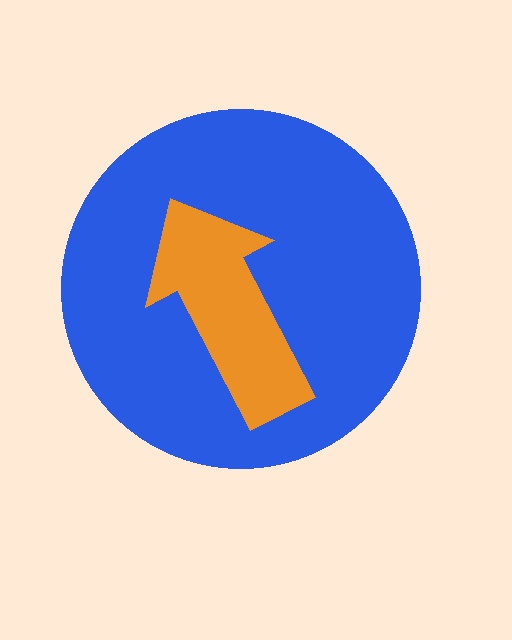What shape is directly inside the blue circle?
The orange arrow.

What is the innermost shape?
The orange arrow.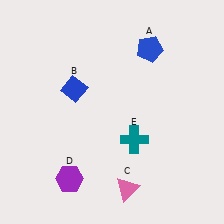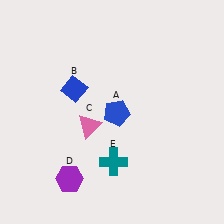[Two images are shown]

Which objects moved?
The objects that moved are: the blue pentagon (A), the pink triangle (C), the teal cross (E).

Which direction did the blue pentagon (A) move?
The blue pentagon (A) moved down.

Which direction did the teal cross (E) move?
The teal cross (E) moved down.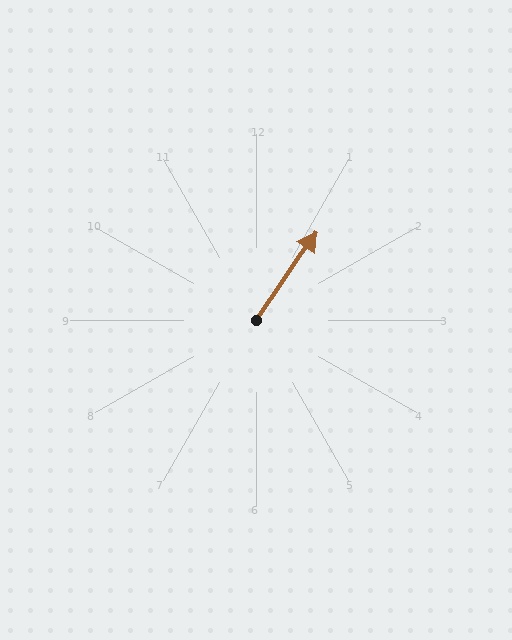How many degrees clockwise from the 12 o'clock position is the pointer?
Approximately 34 degrees.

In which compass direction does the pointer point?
Northeast.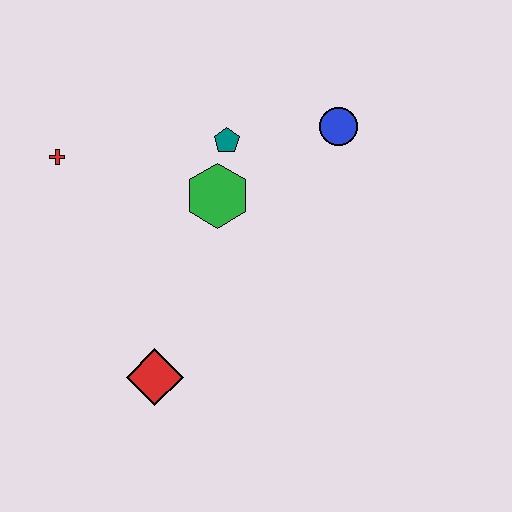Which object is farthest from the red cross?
The blue circle is farthest from the red cross.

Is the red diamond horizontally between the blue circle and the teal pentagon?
No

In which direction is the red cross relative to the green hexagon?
The red cross is to the left of the green hexagon.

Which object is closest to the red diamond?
The green hexagon is closest to the red diamond.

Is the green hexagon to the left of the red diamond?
No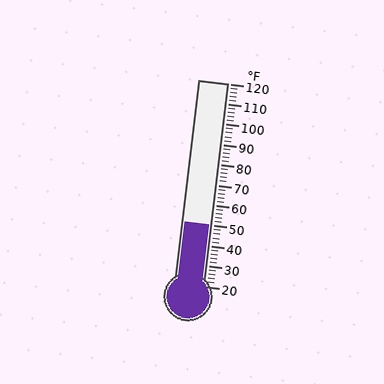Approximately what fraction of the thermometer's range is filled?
The thermometer is filled to approximately 30% of its range.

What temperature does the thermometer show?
The thermometer shows approximately 50°F.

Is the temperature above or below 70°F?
The temperature is below 70°F.